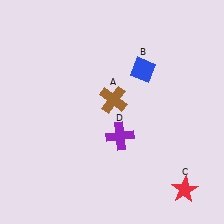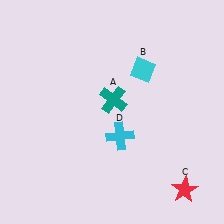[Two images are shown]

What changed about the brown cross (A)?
In Image 1, A is brown. In Image 2, it changed to teal.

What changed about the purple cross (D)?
In Image 1, D is purple. In Image 2, it changed to cyan.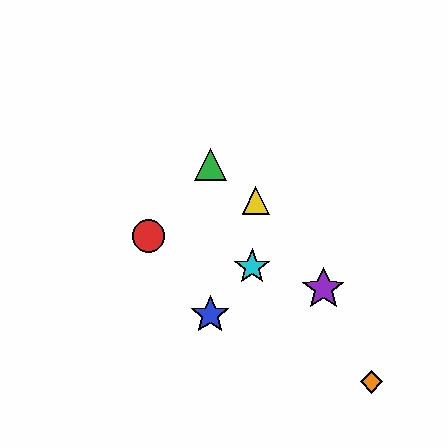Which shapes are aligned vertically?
The blue star, the green triangle are aligned vertically.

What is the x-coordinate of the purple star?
The purple star is at x≈323.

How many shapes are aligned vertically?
2 shapes (the blue star, the green triangle) are aligned vertically.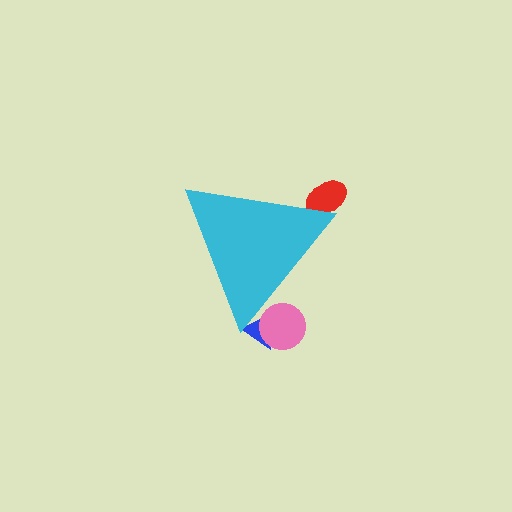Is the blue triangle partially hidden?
Yes, the blue triangle is partially hidden behind the cyan triangle.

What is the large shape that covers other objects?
A cyan triangle.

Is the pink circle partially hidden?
Yes, the pink circle is partially hidden behind the cyan triangle.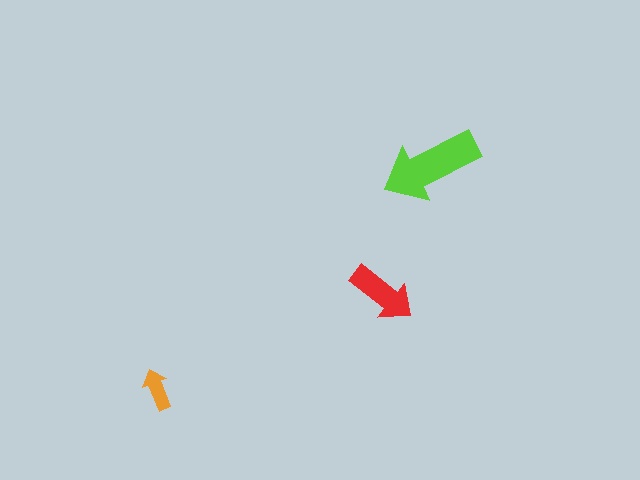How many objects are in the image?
There are 3 objects in the image.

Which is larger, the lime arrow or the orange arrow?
The lime one.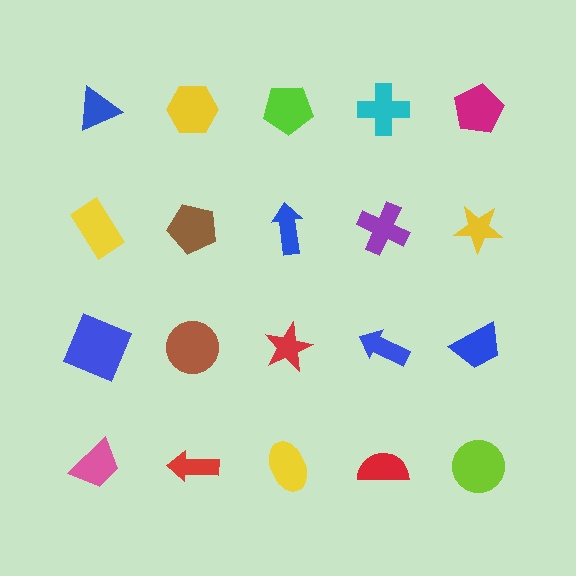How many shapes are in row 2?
5 shapes.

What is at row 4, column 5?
A lime circle.